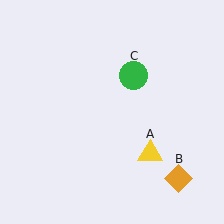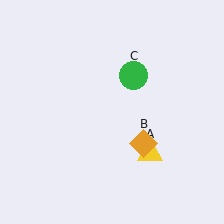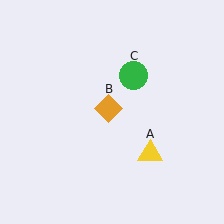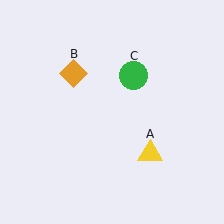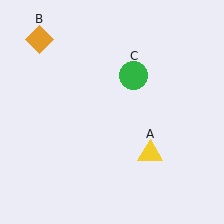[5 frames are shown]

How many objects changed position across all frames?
1 object changed position: orange diamond (object B).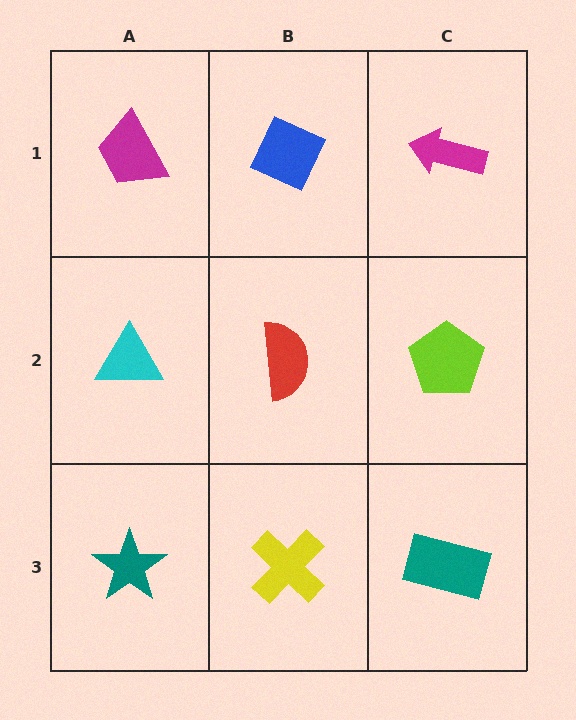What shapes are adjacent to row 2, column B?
A blue diamond (row 1, column B), a yellow cross (row 3, column B), a cyan triangle (row 2, column A), a lime pentagon (row 2, column C).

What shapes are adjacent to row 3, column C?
A lime pentagon (row 2, column C), a yellow cross (row 3, column B).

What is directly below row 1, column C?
A lime pentagon.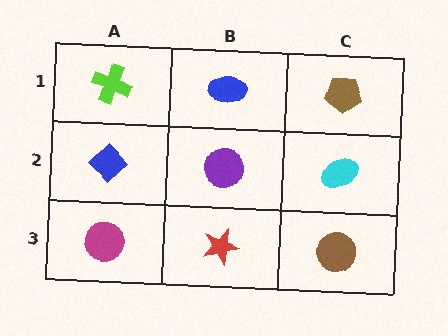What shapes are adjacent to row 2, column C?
A brown pentagon (row 1, column C), a brown circle (row 3, column C), a purple circle (row 2, column B).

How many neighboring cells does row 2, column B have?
4.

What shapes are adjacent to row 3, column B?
A purple circle (row 2, column B), a magenta circle (row 3, column A), a brown circle (row 3, column C).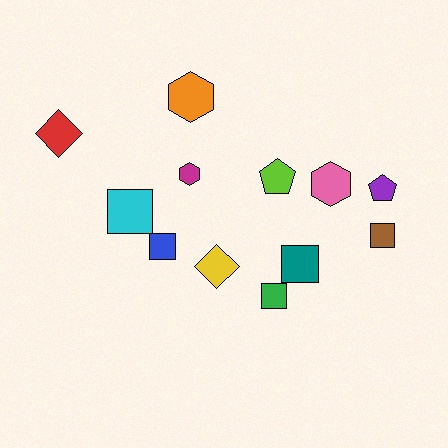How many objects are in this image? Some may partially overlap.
There are 12 objects.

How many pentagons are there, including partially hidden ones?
There are 2 pentagons.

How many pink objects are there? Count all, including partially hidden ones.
There is 1 pink object.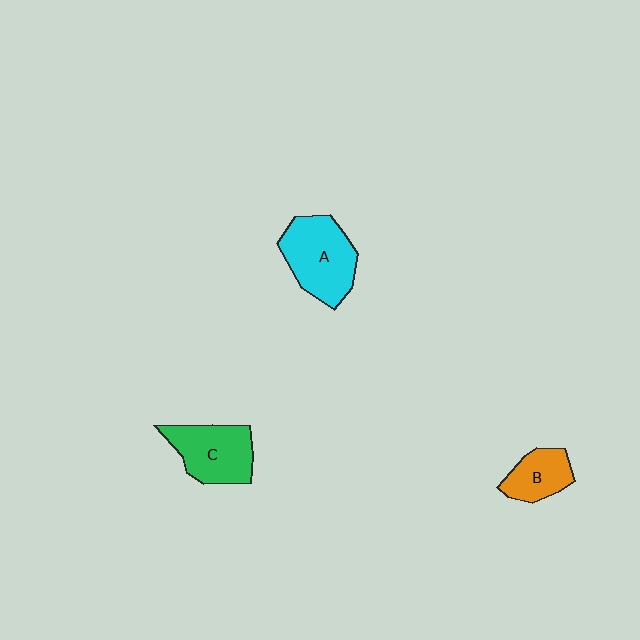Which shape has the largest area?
Shape A (cyan).